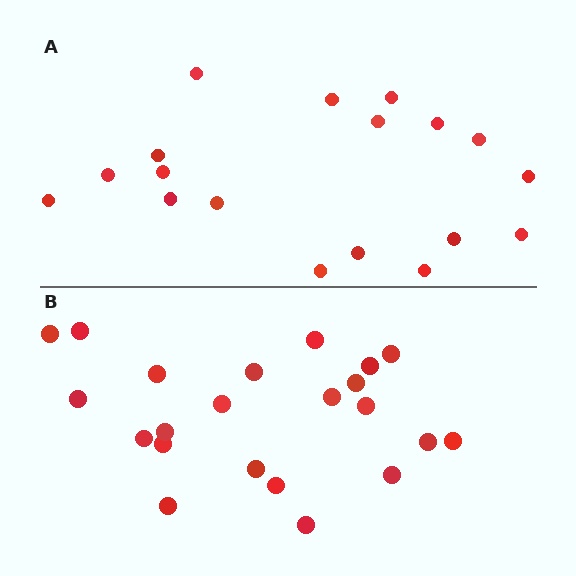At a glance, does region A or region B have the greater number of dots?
Region B (the bottom region) has more dots.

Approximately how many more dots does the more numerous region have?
Region B has about 4 more dots than region A.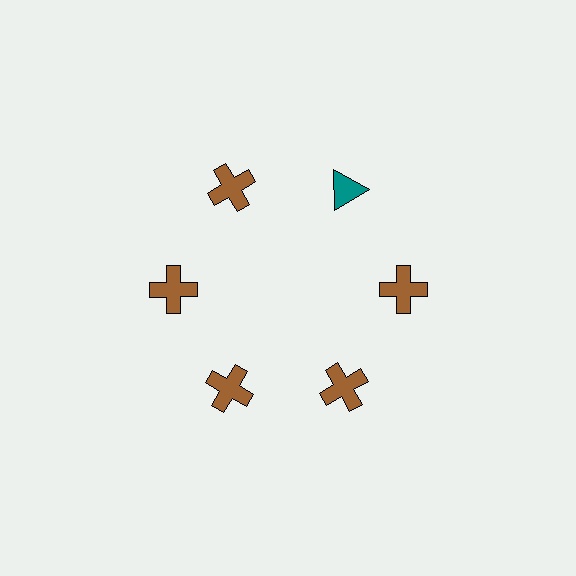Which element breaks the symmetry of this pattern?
The teal triangle at roughly the 1 o'clock position breaks the symmetry. All other shapes are brown crosses.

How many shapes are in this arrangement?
There are 6 shapes arranged in a ring pattern.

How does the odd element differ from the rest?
It differs in both color (teal instead of brown) and shape (triangle instead of cross).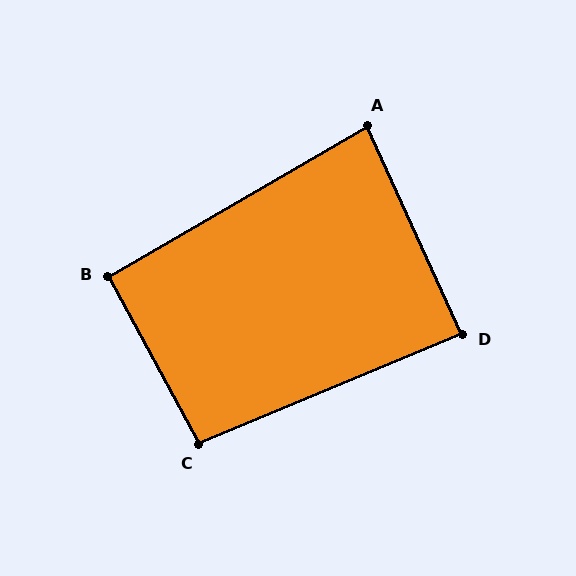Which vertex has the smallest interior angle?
A, at approximately 84 degrees.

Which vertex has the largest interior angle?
C, at approximately 96 degrees.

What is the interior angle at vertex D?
Approximately 88 degrees (approximately right).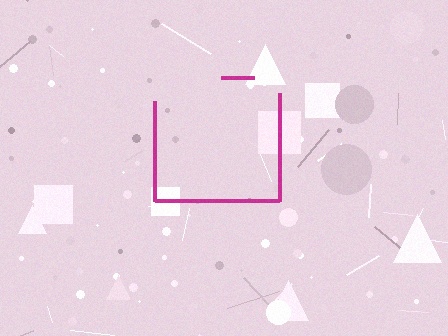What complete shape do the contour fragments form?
The contour fragments form a square.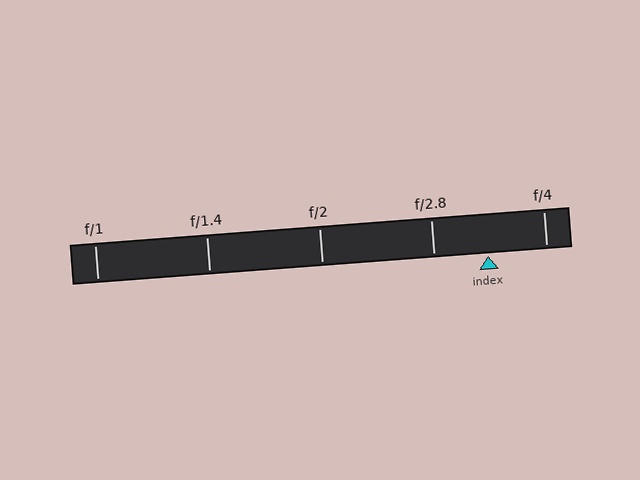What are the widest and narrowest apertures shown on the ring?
The widest aperture shown is f/1 and the narrowest is f/4.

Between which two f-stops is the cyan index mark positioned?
The index mark is between f/2.8 and f/4.